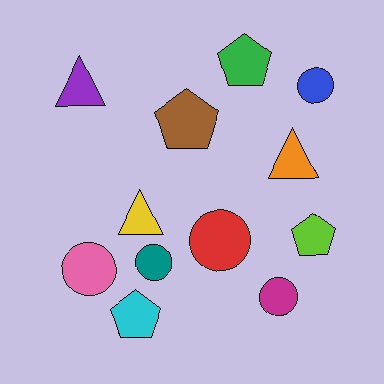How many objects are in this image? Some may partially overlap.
There are 12 objects.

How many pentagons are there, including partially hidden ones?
There are 4 pentagons.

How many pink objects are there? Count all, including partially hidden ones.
There is 1 pink object.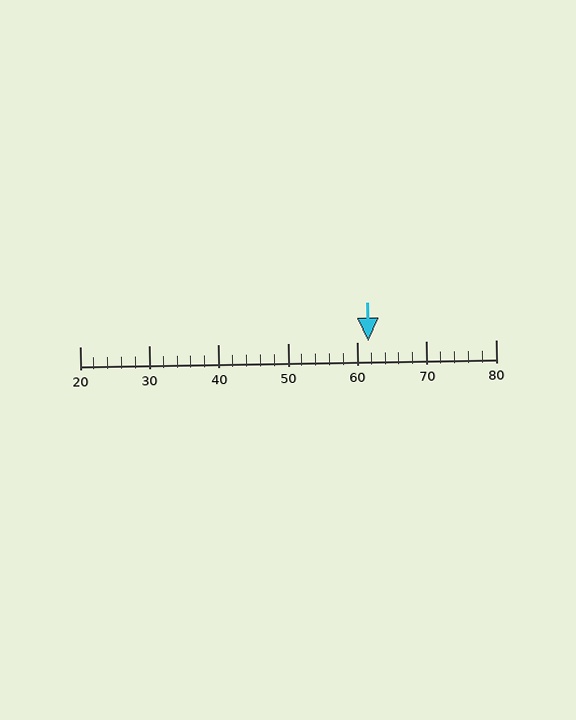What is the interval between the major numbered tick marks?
The major tick marks are spaced 10 units apart.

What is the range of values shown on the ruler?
The ruler shows values from 20 to 80.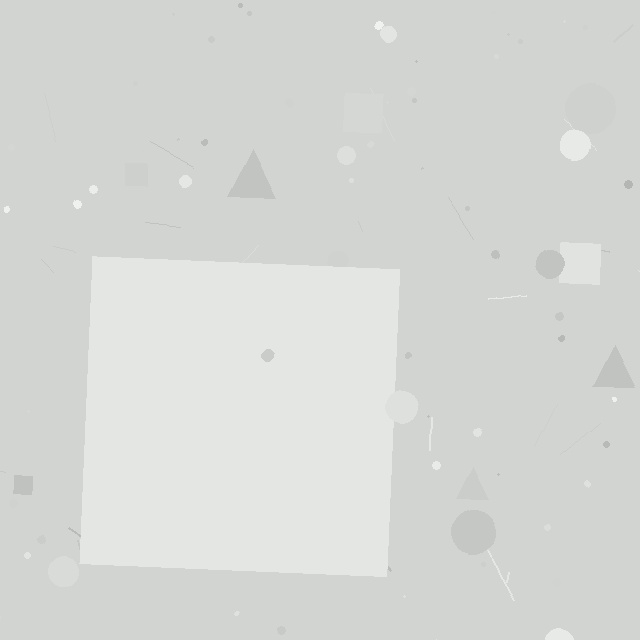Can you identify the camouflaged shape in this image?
The camouflaged shape is a square.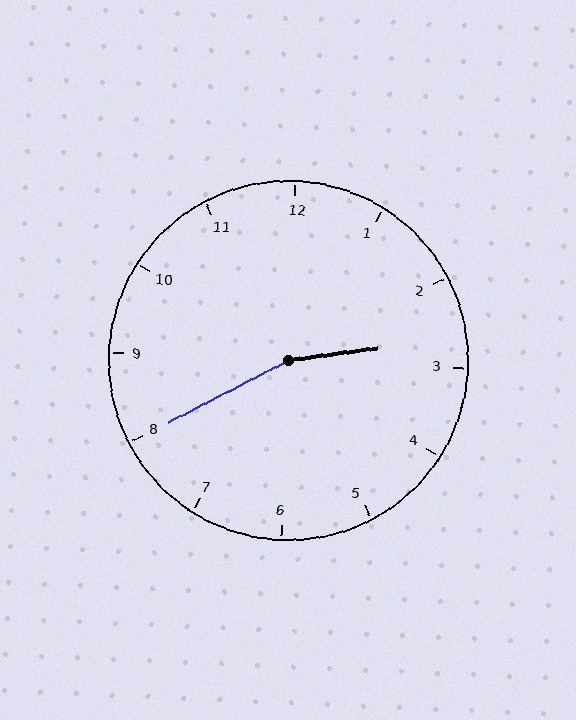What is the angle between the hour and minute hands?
Approximately 160 degrees.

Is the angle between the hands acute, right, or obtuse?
It is obtuse.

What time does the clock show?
2:40.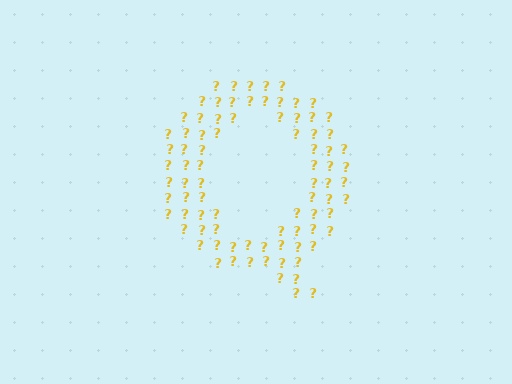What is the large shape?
The large shape is the letter Q.